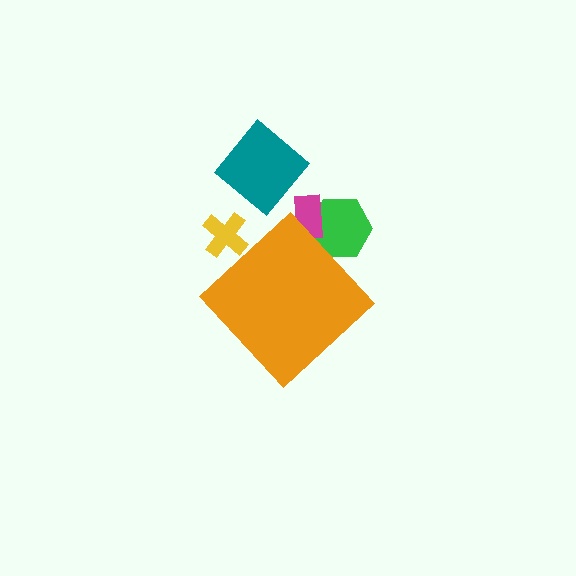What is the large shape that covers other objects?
An orange diamond.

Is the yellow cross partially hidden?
Yes, the yellow cross is partially hidden behind the orange diamond.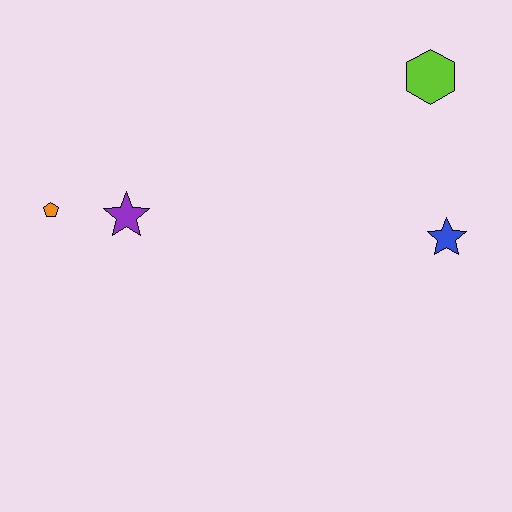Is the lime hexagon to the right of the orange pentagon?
Yes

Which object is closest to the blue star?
The lime hexagon is closest to the blue star.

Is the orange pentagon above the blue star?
Yes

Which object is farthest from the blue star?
The orange pentagon is farthest from the blue star.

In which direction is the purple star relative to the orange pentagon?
The purple star is to the right of the orange pentagon.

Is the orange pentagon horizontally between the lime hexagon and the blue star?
No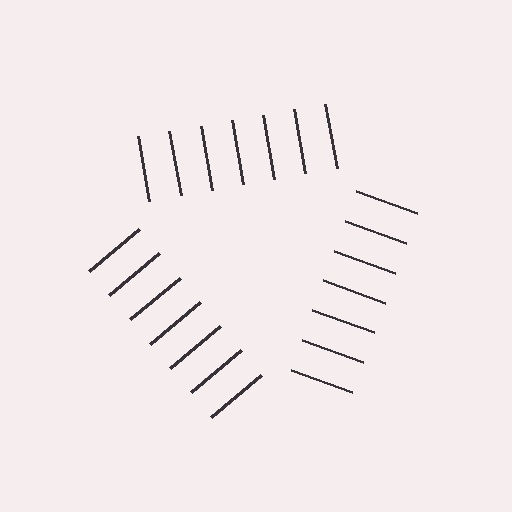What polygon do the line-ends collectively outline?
An illusory triangle — the line segments terminate on its edges but no continuous stroke is drawn.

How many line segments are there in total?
21 — 7 along each of the 3 edges.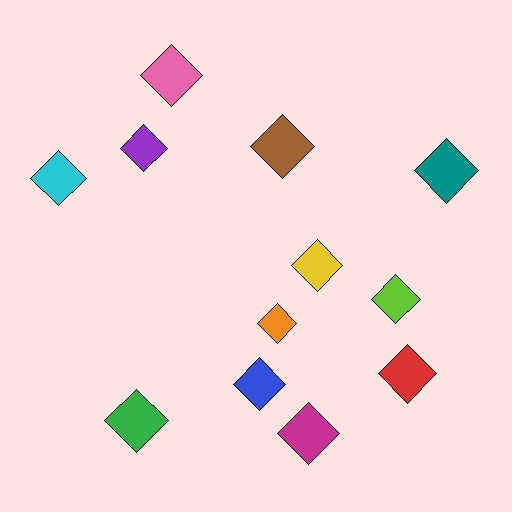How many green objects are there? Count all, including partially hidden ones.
There is 1 green object.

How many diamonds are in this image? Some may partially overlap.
There are 12 diamonds.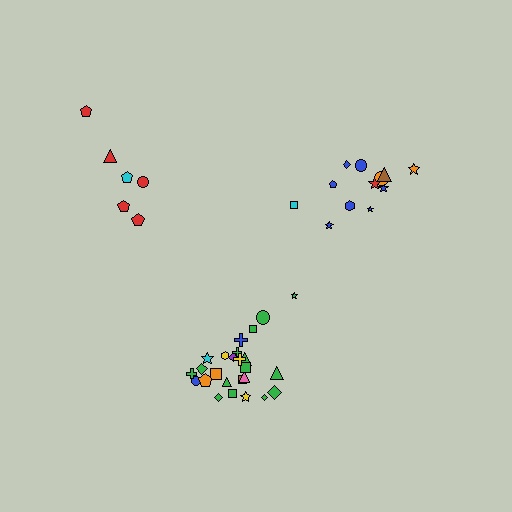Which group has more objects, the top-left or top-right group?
The top-right group.